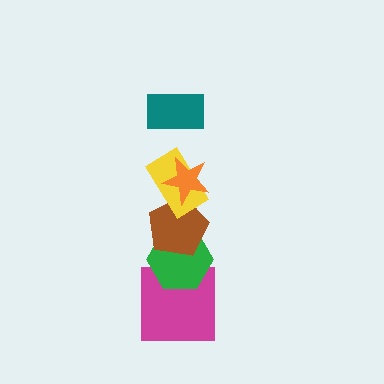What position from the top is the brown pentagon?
The brown pentagon is 4th from the top.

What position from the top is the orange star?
The orange star is 2nd from the top.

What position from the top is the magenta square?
The magenta square is 6th from the top.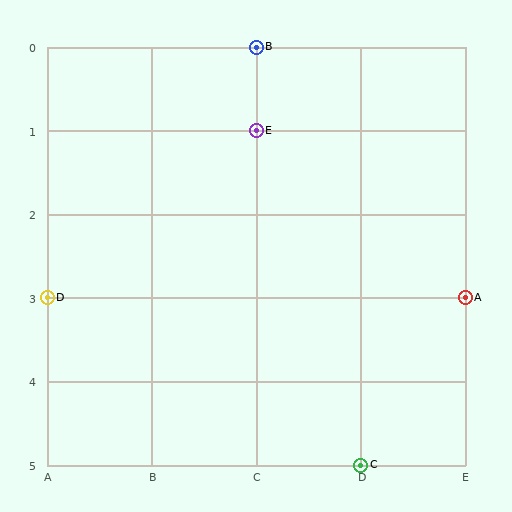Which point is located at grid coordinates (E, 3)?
Point A is at (E, 3).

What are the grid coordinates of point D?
Point D is at grid coordinates (A, 3).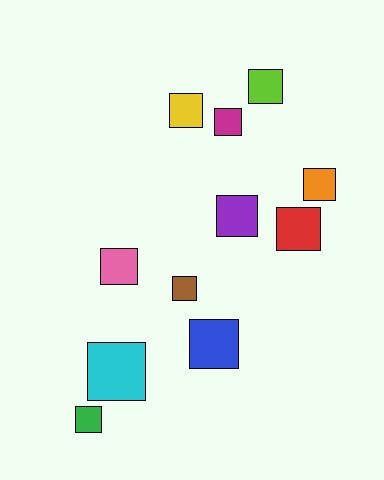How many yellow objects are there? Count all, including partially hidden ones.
There is 1 yellow object.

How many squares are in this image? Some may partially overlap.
There are 11 squares.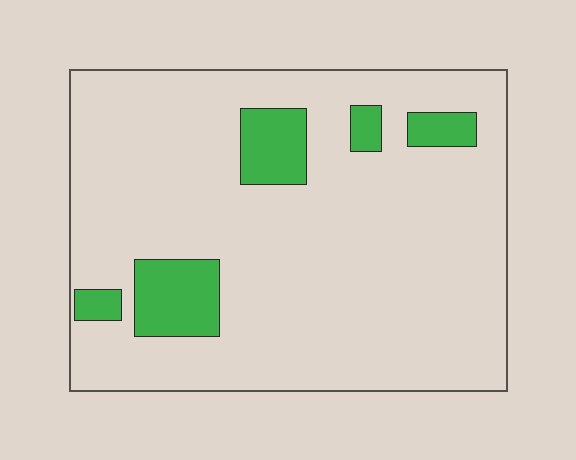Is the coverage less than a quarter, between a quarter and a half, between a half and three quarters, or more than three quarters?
Less than a quarter.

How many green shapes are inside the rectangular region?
5.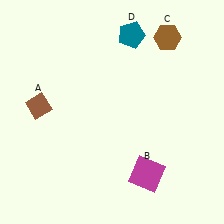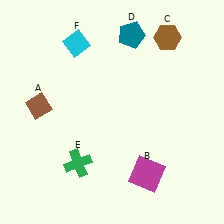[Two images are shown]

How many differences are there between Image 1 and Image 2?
There are 2 differences between the two images.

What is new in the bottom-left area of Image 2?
A green cross (E) was added in the bottom-left area of Image 2.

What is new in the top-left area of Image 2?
A cyan diamond (F) was added in the top-left area of Image 2.